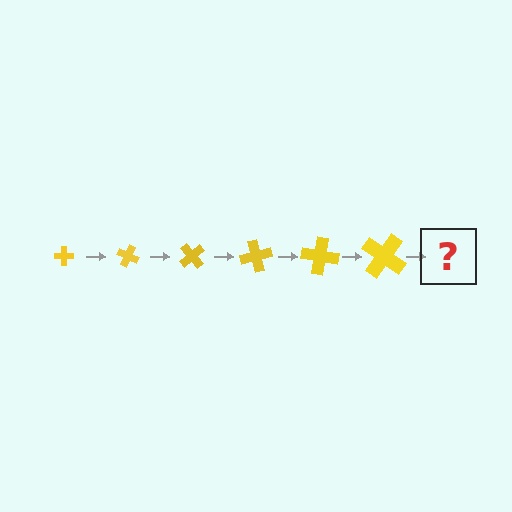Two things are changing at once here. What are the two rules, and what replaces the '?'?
The two rules are that the cross grows larger each step and it rotates 25 degrees each step. The '?' should be a cross, larger than the previous one and rotated 150 degrees from the start.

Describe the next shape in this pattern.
It should be a cross, larger than the previous one and rotated 150 degrees from the start.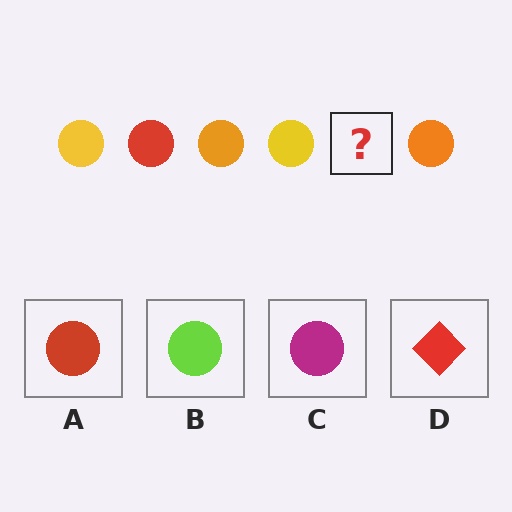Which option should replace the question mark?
Option A.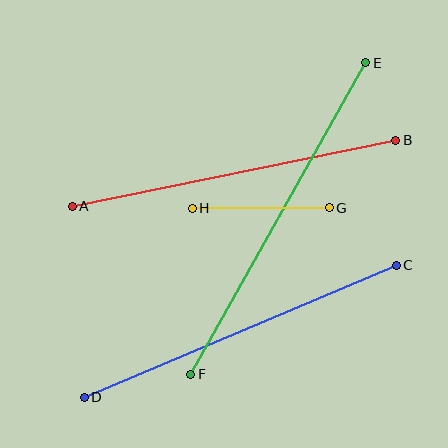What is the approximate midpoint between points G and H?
The midpoint is at approximately (261, 208) pixels.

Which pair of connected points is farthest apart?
Points E and F are farthest apart.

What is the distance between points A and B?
The distance is approximately 330 pixels.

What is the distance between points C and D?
The distance is approximately 339 pixels.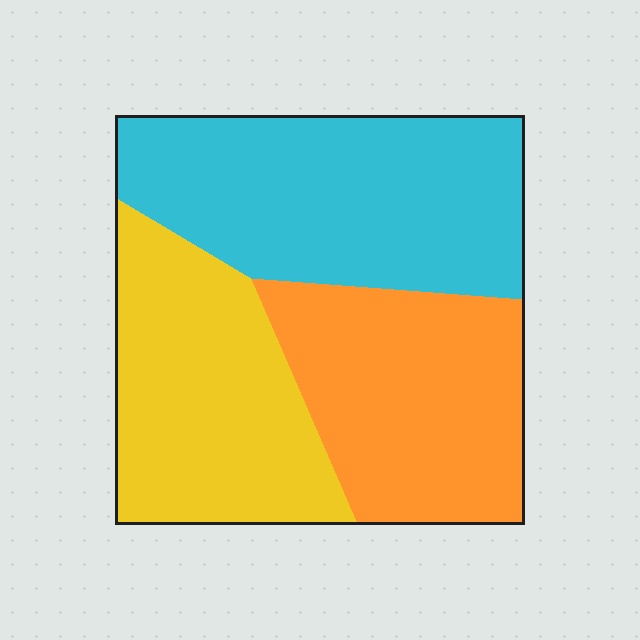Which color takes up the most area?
Cyan, at roughly 40%.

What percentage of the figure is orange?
Orange covers 31% of the figure.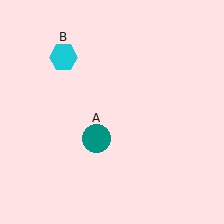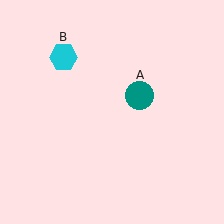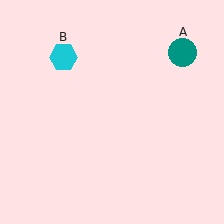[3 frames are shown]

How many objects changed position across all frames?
1 object changed position: teal circle (object A).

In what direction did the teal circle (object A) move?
The teal circle (object A) moved up and to the right.